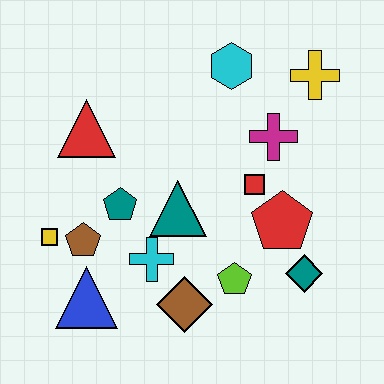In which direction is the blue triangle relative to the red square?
The blue triangle is to the left of the red square.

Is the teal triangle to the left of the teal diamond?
Yes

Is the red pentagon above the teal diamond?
Yes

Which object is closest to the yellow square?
The brown pentagon is closest to the yellow square.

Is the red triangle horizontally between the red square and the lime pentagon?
No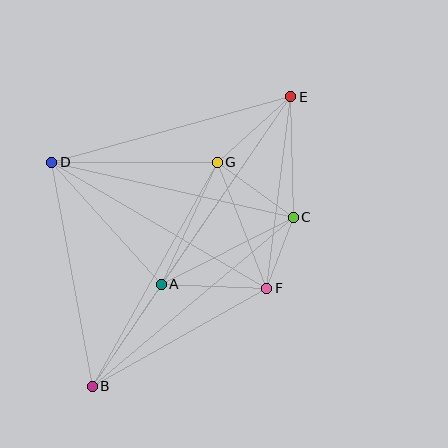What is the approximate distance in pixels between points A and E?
The distance between A and E is approximately 228 pixels.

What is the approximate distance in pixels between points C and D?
The distance between C and D is approximately 248 pixels.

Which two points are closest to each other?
Points C and F are closest to each other.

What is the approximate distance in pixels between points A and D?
The distance between A and D is approximately 164 pixels.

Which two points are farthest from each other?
Points B and E are farthest from each other.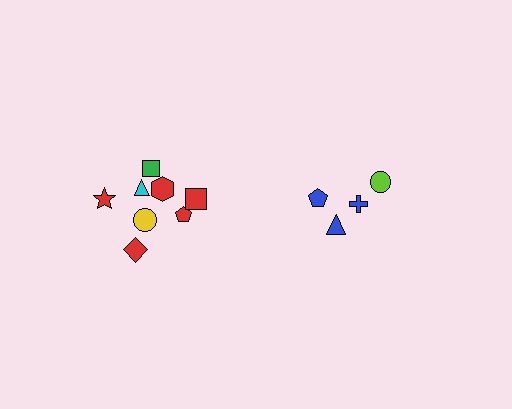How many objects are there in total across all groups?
There are 12 objects.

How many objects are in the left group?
There are 8 objects.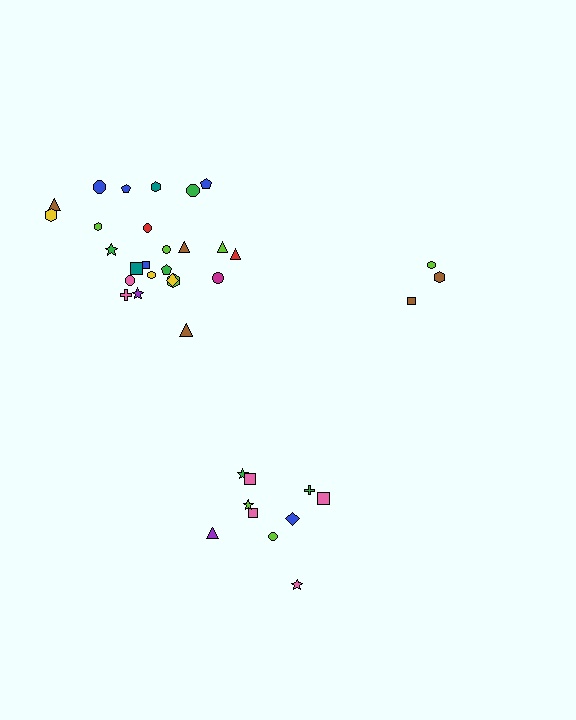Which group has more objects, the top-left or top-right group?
The top-left group.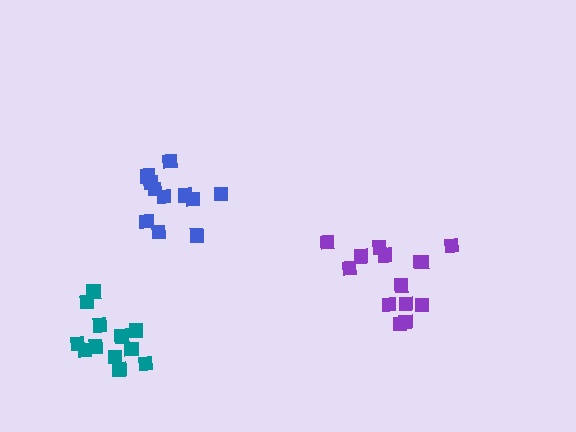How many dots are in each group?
Group 1: 11 dots, Group 2: 14 dots, Group 3: 12 dots (37 total).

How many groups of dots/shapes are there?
There are 3 groups.